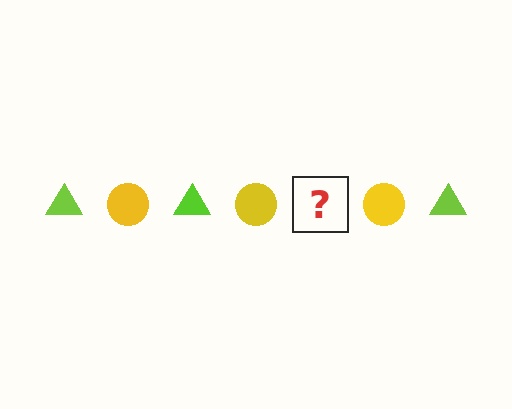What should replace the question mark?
The question mark should be replaced with a lime triangle.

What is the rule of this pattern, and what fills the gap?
The rule is that the pattern alternates between lime triangle and yellow circle. The gap should be filled with a lime triangle.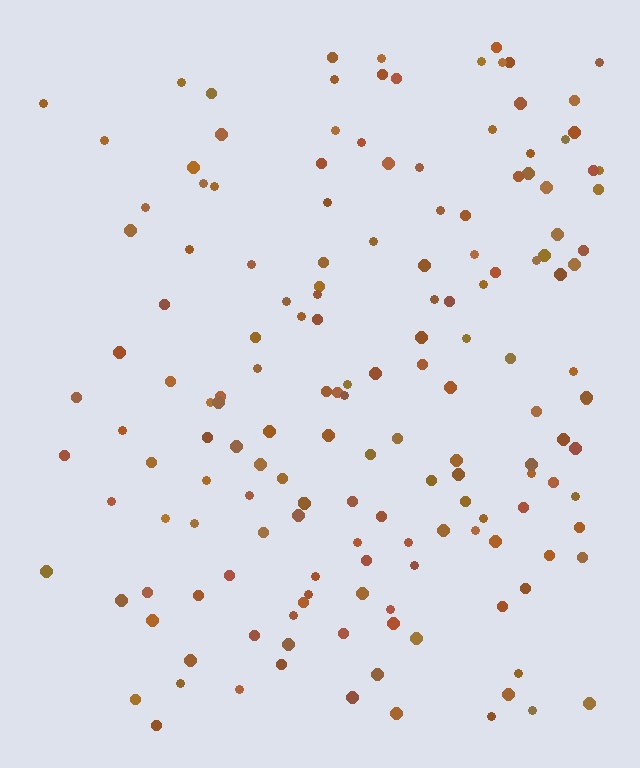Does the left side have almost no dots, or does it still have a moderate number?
Still a moderate number, just noticeably fewer than the right.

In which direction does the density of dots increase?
From left to right, with the right side densest.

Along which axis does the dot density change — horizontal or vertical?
Horizontal.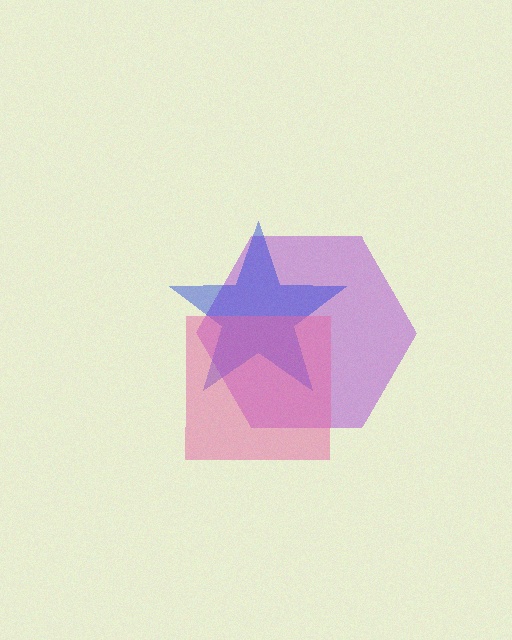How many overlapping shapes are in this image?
There are 3 overlapping shapes in the image.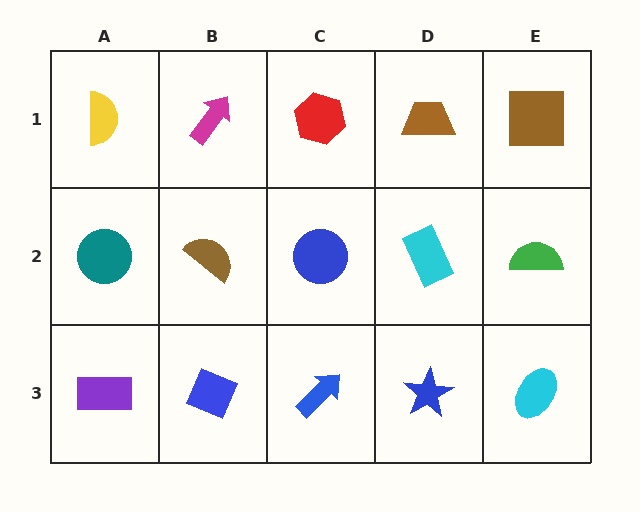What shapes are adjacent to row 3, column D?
A cyan rectangle (row 2, column D), a blue arrow (row 3, column C), a cyan ellipse (row 3, column E).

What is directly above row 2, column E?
A brown square.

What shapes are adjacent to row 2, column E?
A brown square (row 1, column E), a cyan ellipse (row 3, column E), a cyan rectangle (row 2, column D).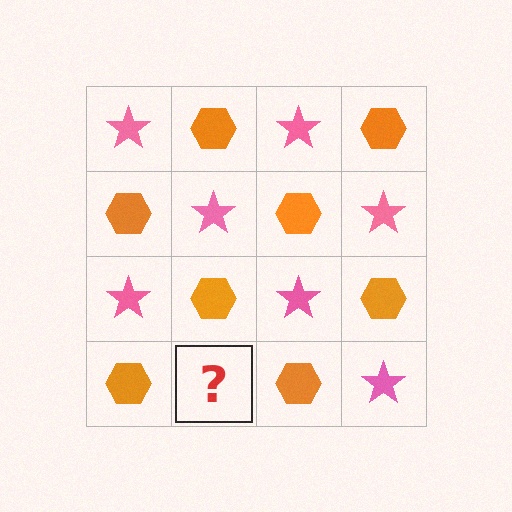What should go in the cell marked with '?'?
The missing cell should contain a pink star.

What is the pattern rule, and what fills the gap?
The rule is that it alternates pink star and orange hexagon in a checkerboard pattern. The gap should be filled with a pink star.